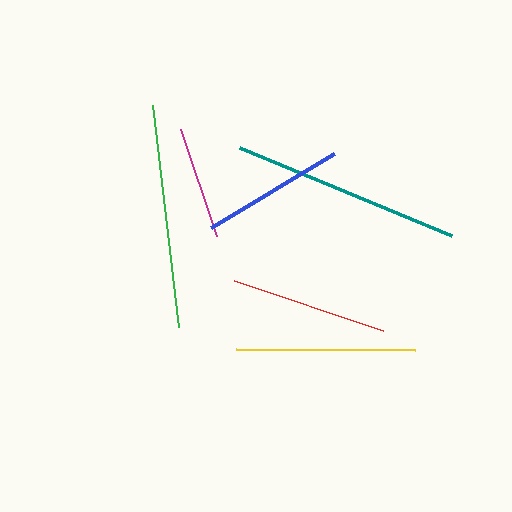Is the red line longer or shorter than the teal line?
The teal line is longer than the red line.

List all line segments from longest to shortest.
From longest to shortest: teal, green, yellow, red, blue, magenta.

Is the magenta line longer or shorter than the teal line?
The teal line is longer than the magenta line.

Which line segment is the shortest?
The magenta line is the shortest at approximately 113 pixels.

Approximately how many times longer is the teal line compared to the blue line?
The teal line is approximately 1.6 times the length of the blue line.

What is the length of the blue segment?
The blue segment is approximately 144 pixels long.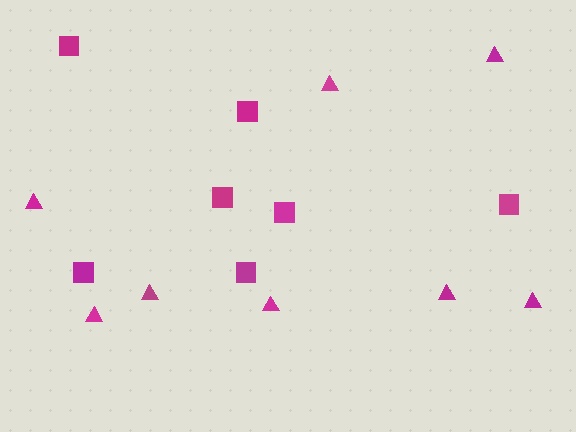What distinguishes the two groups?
There are 2 groups: one group of triangles (8) and one group of squares (7).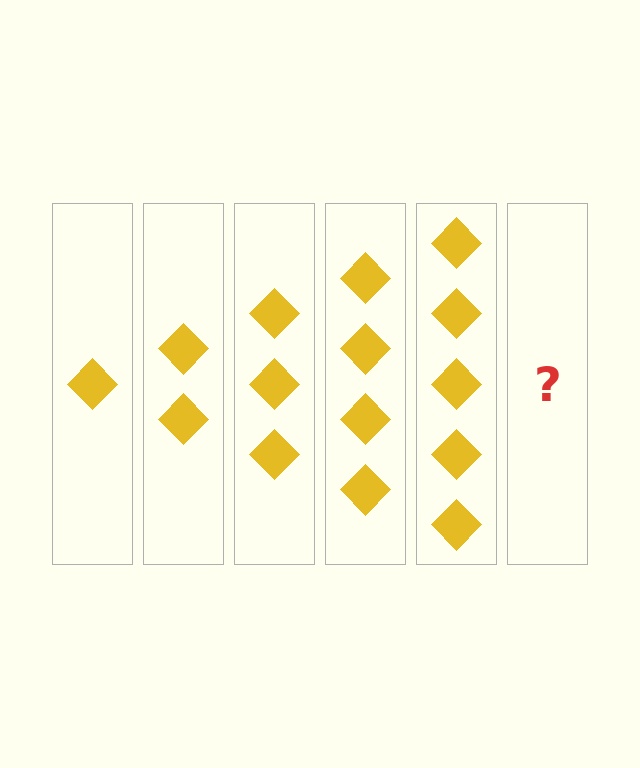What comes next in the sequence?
The next element should be 6 diamonds.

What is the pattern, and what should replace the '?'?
The pattern is that each step adds one more diamond. The '?' should be 6 diamonds.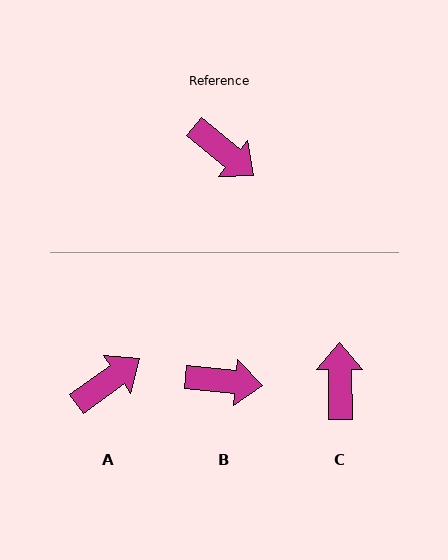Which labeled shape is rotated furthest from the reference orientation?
C, about 130 degrees away.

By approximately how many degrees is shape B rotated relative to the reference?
Approximately 33 degrees counter-clockwise.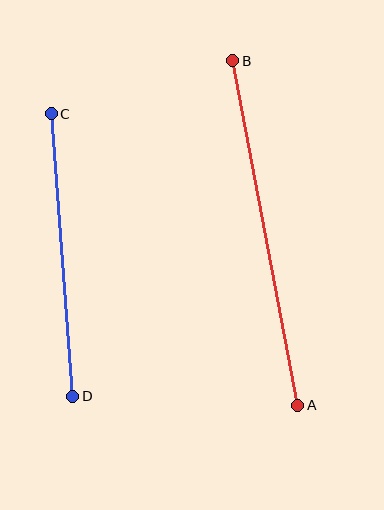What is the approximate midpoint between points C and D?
The midpoint is at approximately (62, 255) pixels.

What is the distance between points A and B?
The distance is approximately 350 pixels.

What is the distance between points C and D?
The distance is approximately 283 pixels.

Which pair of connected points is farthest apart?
Points A and B are farthest apart.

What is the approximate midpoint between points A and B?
The midpoint is at approximately (265, 233) pixels.